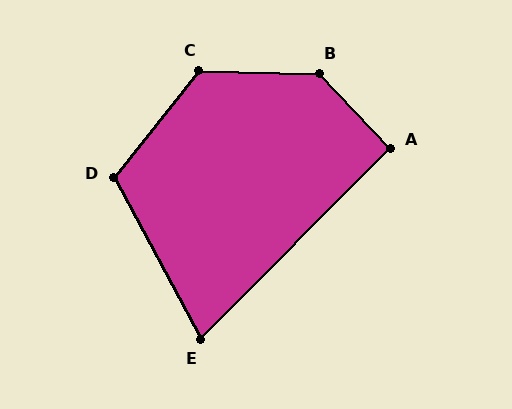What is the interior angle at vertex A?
Approximately 92 degrees (approximately right).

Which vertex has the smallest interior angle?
E, at approximately 73 degrees.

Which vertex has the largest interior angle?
B, at approximately 135 degrees.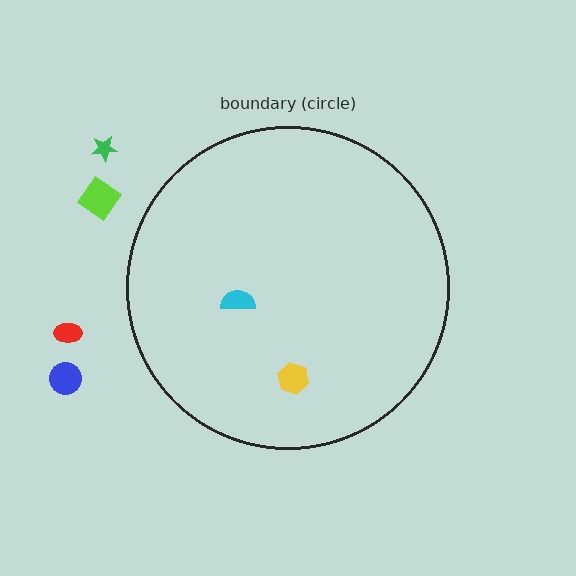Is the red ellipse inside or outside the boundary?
Outside.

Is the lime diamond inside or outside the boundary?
Outside.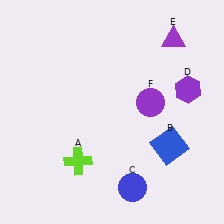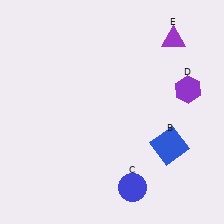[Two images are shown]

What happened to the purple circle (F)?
The purple circle (F) was removed in Image 2. It was in the top-right area of Image 1.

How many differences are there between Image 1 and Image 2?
There are 2 differences between the two images.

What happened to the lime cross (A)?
The lime cross (A) was removed in Image 2. It was in the bottom-left area of Image 1.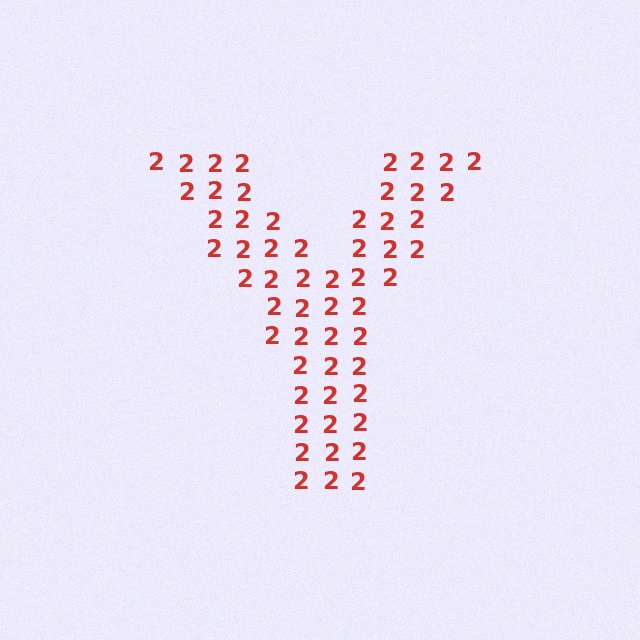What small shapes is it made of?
It is made of small digit 2's.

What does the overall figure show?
The overall figure shows the letter Y.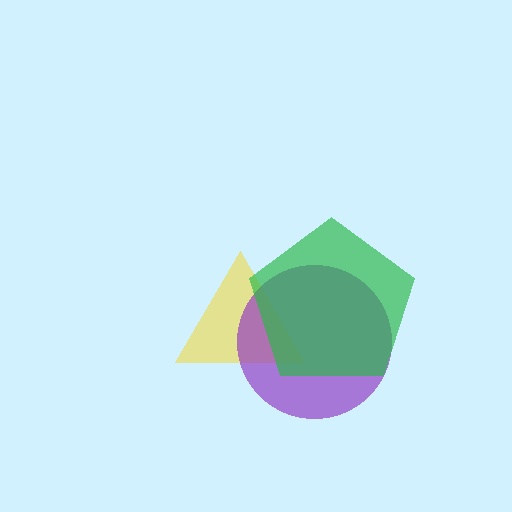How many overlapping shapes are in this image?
There are 3 overlapping shapes in the image.